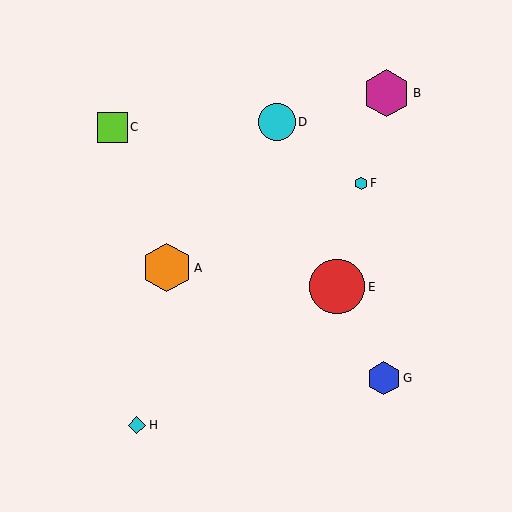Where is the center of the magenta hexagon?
The center of the magenta hexagon is at (387, 93).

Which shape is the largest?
The red circle (labeled E) is the largest.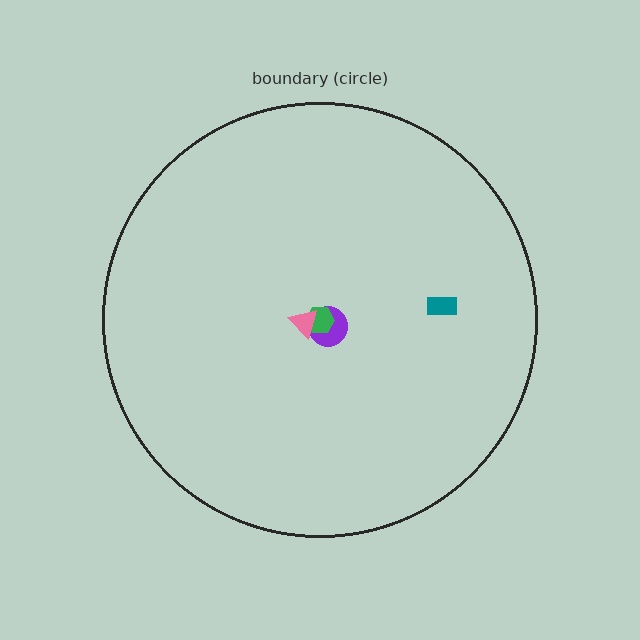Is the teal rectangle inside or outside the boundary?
Inside.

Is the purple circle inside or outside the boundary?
Inside.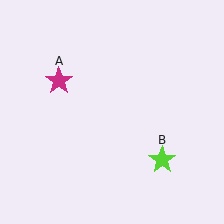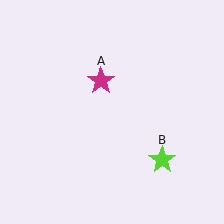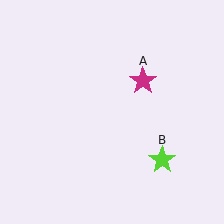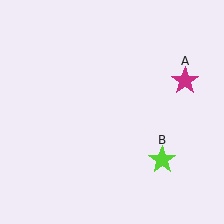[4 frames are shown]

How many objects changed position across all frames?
1 object changed position: magenta star (object A).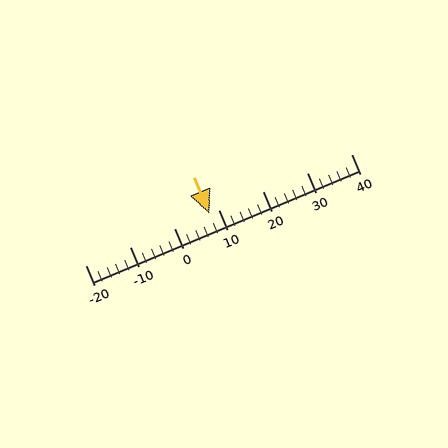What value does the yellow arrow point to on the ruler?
The yellow arrow points to approximately 8.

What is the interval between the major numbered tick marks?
The major tick marks are spaced 10 units apart.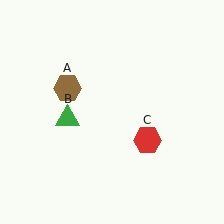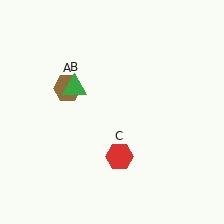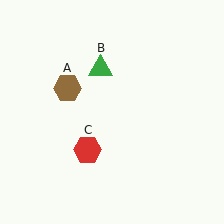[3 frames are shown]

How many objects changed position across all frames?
2 objects changed position: green triangle (object B), red hexagon (object C).